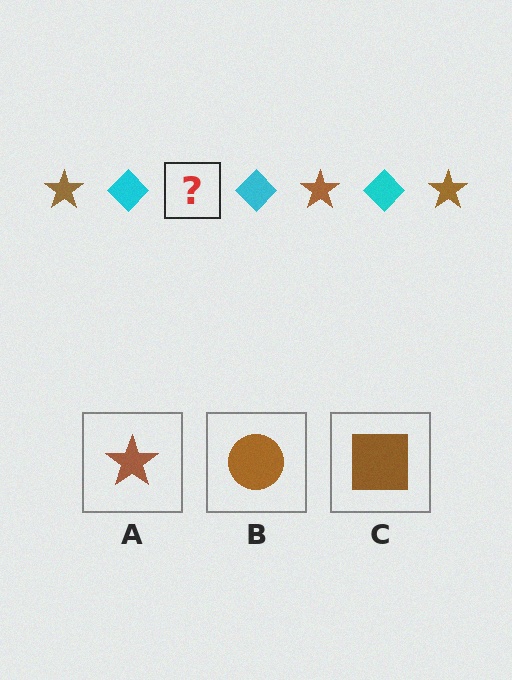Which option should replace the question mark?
Option A.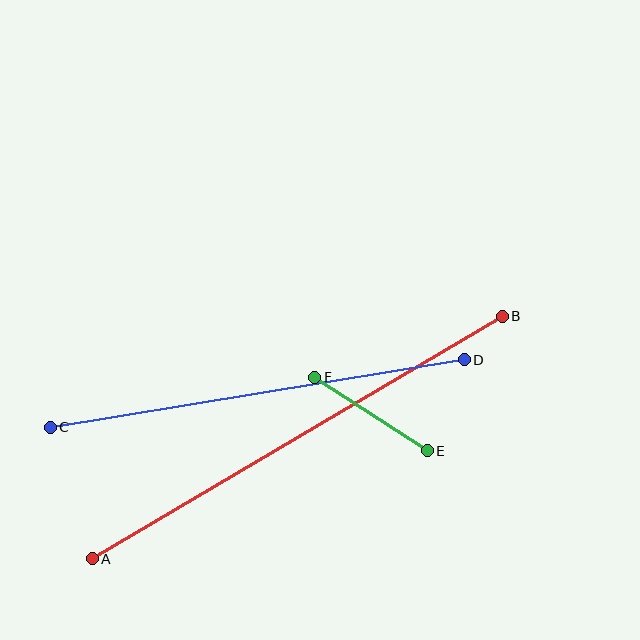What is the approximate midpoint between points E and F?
The midpoint is at approximately (371, 414) pixels.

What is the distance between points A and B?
The distance is approximately 476 pixels.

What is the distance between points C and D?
The distance is approximately 419 pixels.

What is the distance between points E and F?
The distance is approximately 134 pixels.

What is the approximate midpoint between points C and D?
The midpoint is at approximately (257, 394) pixels.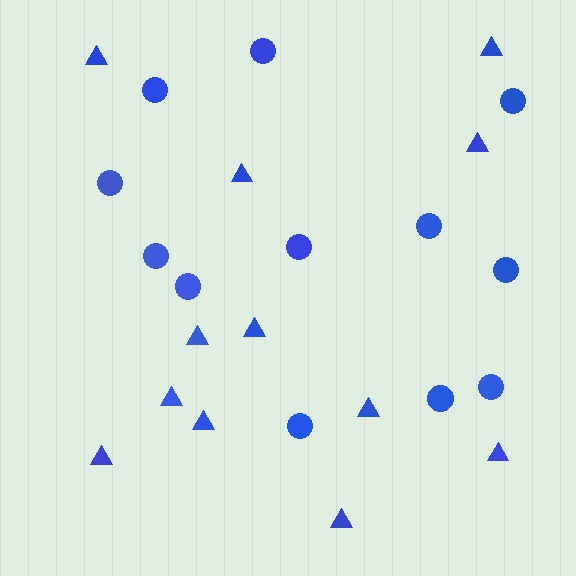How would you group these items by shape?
There are 2 groups: one group of triangles (12) and one group of circles (12).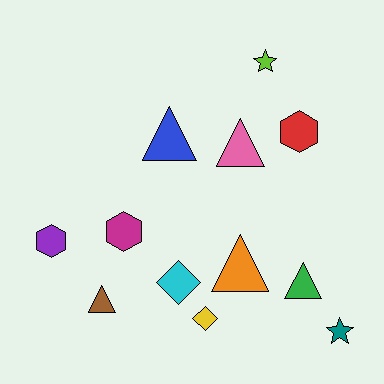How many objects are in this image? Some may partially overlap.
There are 12 objects.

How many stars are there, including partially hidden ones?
There are 2 stars.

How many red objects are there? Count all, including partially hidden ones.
There is 1 red object.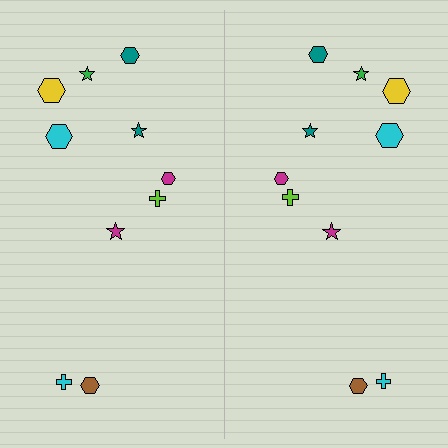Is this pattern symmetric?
Yes, this pattern has bilateral (reflection) symmetry.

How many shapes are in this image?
There are 20 shapes in this image.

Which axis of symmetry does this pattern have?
The pattern has a vertical axis of symmetry running through the center of the image.